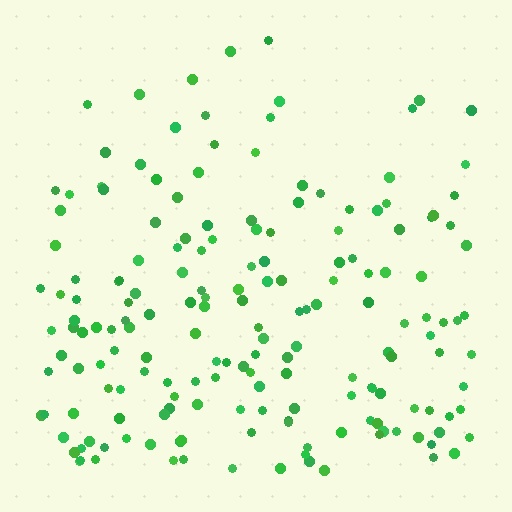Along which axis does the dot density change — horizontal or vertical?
Vertical.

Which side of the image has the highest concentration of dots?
The bottom.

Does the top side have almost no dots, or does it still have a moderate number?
Still a moderate number, just noticeably fewer than the bottom.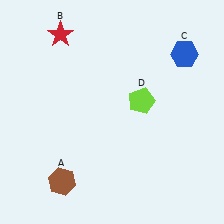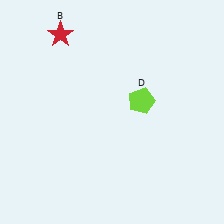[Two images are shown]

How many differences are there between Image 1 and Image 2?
There are 2 differences between the two images.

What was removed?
The brown hexagon (A), the blue hexagon (C) were removed in Image 2.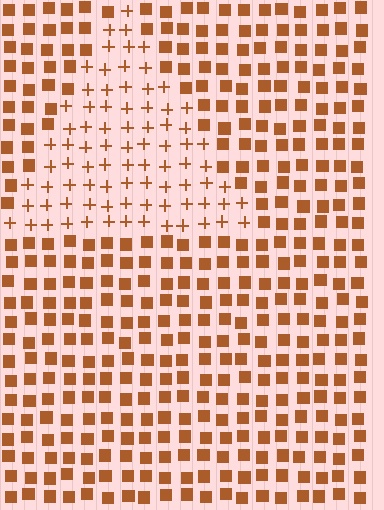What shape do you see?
I see a triangle.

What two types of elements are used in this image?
The image uses plus signs inside the triangle region and squares outside it.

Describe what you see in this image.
The image is filled with small brown elements arranged in a uniform grid. A triangle-shaped region contains plus signs, while the surrounding area contains squares. The boundary is defined purely by the change in element shape.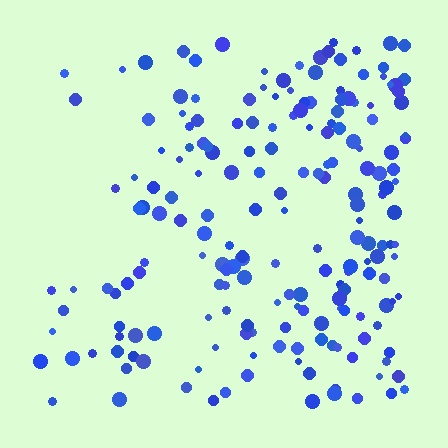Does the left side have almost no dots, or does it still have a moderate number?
Still a moderate number, just noticeably fewer than the right.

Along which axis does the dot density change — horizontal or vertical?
Horizontal.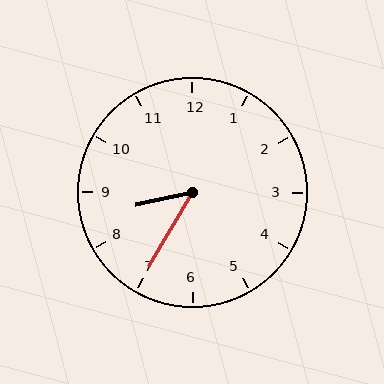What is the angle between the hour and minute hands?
Approximately 48 degrees.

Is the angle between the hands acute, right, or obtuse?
It is acute.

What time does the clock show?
8:35.